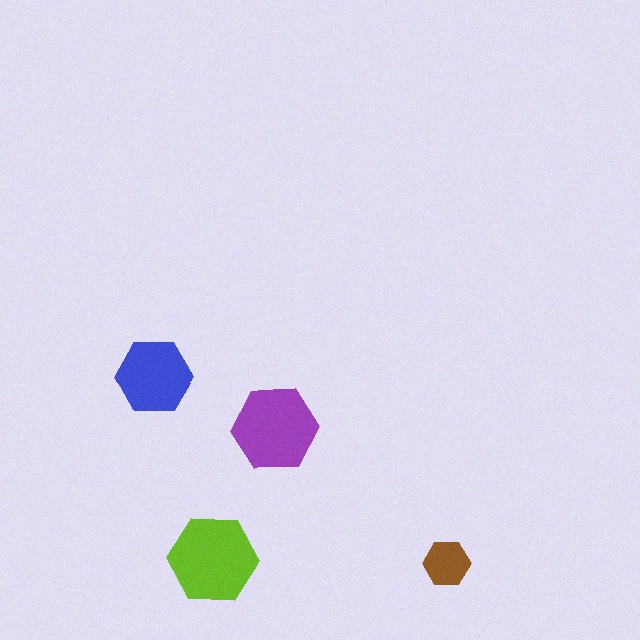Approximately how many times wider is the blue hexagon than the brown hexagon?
About 1.5 times wider.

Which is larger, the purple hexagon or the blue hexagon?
The purple one.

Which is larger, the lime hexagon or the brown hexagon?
The lime one.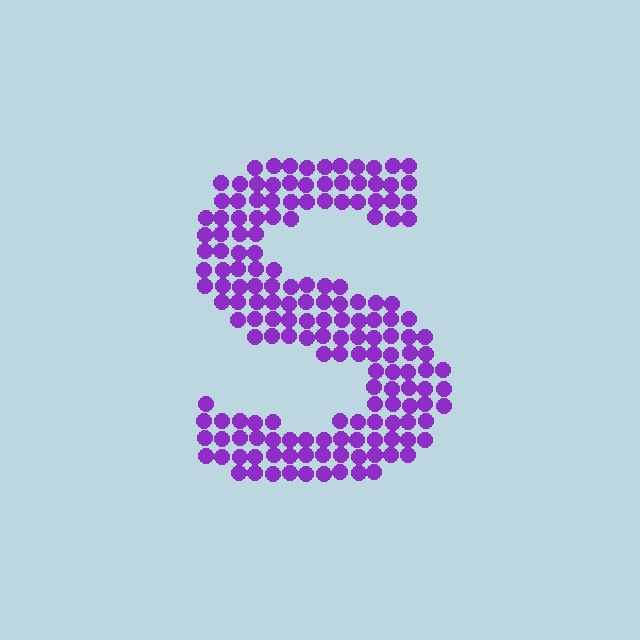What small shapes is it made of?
It is made of small circles.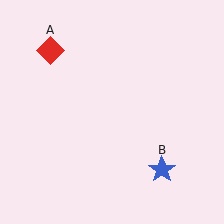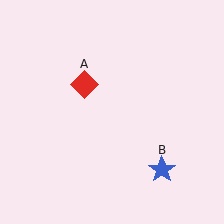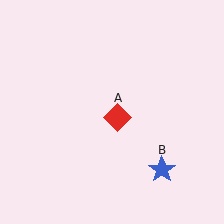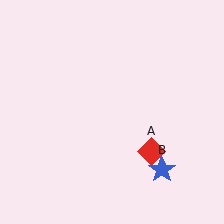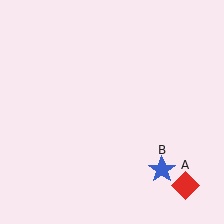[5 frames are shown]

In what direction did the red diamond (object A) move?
The red diamond (object A) moved down and to the right.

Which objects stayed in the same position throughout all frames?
Blue star (object B) remained stationary.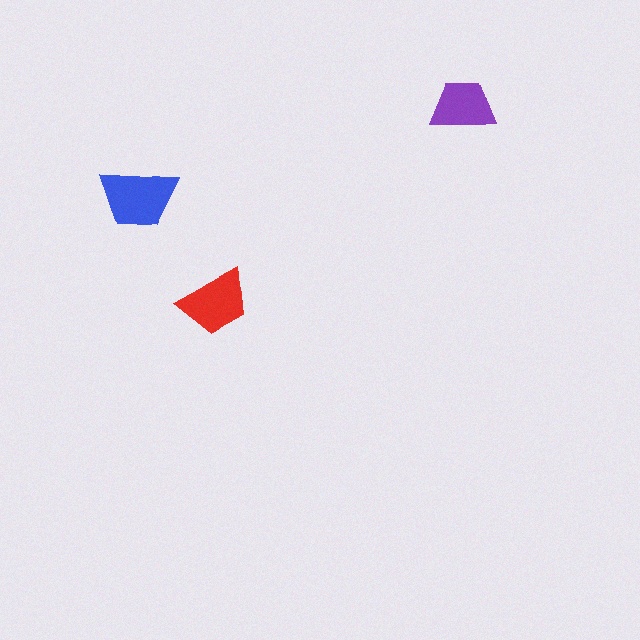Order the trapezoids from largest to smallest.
the blue one, the red one, the purple one.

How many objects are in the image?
There are 3 objects in the image.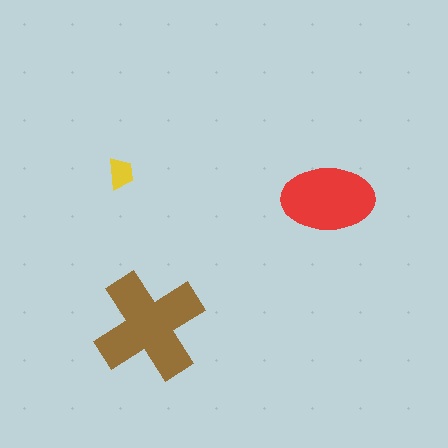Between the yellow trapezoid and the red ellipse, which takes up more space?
The red ellipse.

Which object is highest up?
The yellow trapezoid is topmost.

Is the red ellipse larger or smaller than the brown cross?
Smaller.